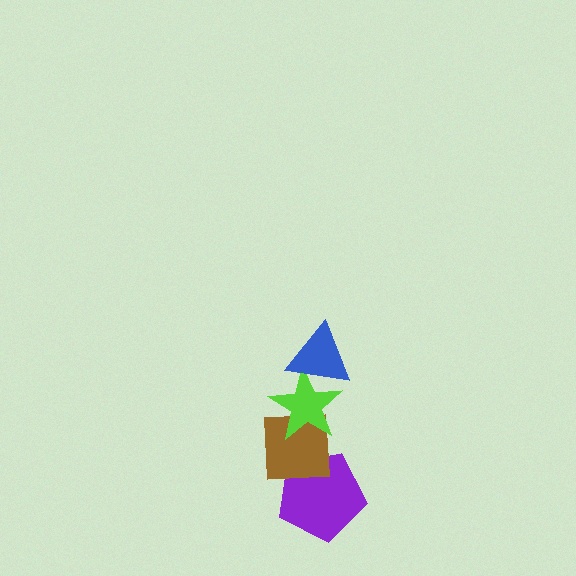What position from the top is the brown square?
The brown square is 3rd from the top.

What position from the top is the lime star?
The lime star is 2nd from the top.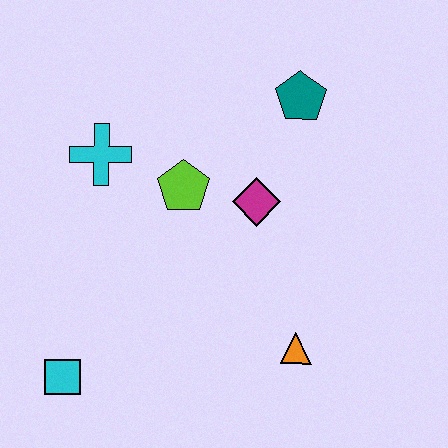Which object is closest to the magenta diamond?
The lime pentagon is closest to the magenta diamond.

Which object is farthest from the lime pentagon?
The cyan square is farthest from the lime pentagon.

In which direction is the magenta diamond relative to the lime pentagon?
The magenta diamond is to the right of the lime pentagon.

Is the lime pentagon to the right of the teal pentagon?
No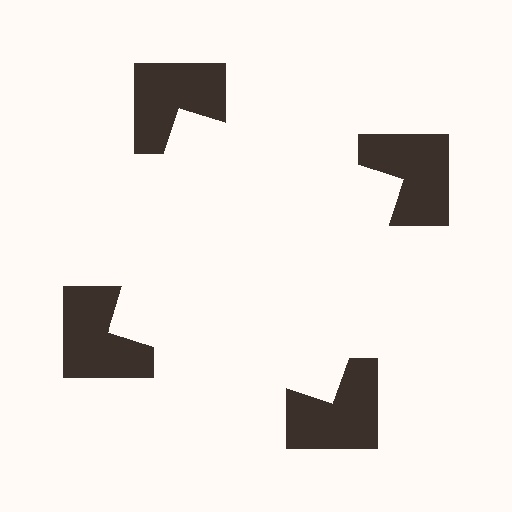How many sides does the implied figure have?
4 sides.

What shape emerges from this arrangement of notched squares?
An illusory square — its edges are inferred from the aligned wedge cuts in the notched squares, not physically drawn.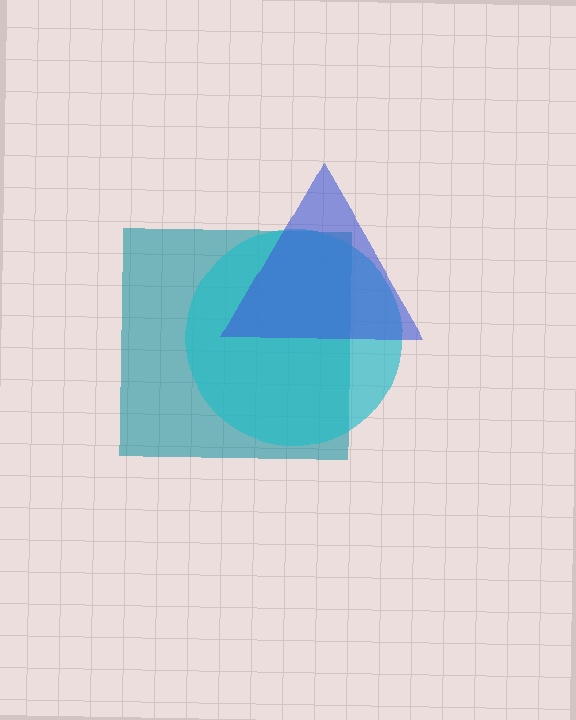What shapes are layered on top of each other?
The layered shapes are: a teal square, a cyan circle, a blue triangle.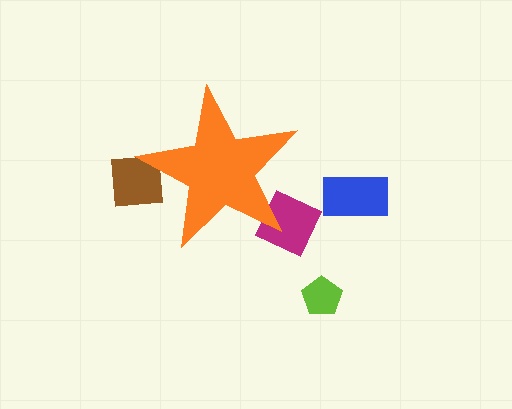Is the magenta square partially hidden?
Yes, the magenta square is partially hidden behind the orange star.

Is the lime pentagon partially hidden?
No, the lime pentagon is fully visible.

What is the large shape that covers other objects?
An orange star.